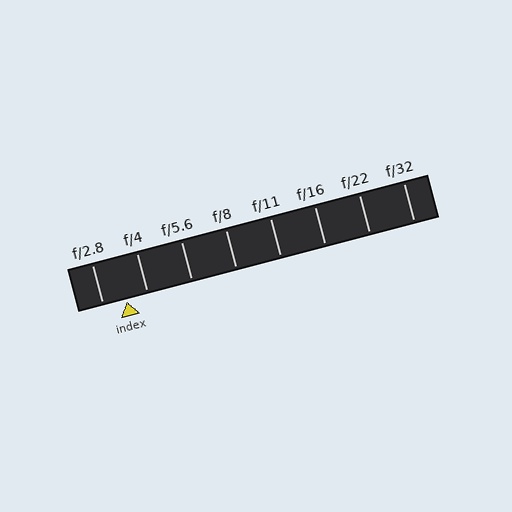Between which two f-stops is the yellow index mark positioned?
The index mark is between f/2.8 and f/4.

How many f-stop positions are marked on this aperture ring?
There are 8 f-stop positions marked.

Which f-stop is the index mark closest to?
The index mark is closest to f/4.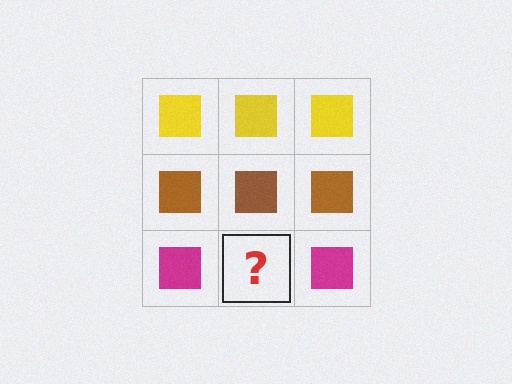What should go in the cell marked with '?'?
The missing cell should contain a magenta square.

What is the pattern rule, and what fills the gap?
The rule is that each row has a consistent color. The gap should be filled with a magenta square.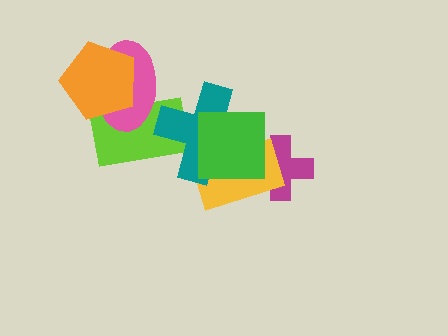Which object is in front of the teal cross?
The green square is in front of the teal cross.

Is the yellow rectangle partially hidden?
Yes, it is partially covered by another shape.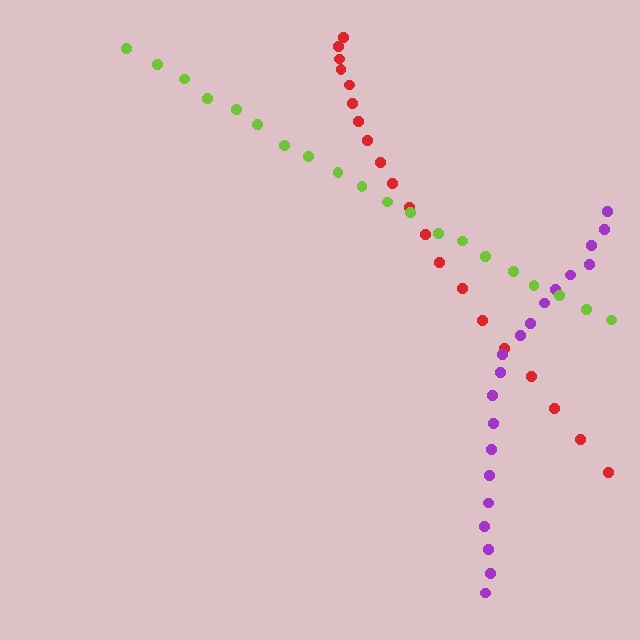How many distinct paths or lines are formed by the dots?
There are 3 distinct paths.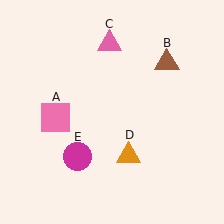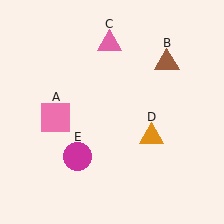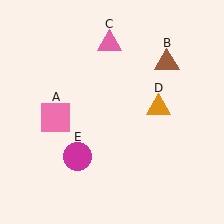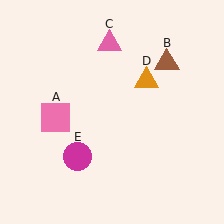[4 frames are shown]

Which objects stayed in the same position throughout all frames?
Pink square (object A) and brown triangle (object B) and pink triangle (object C) and magenta circle (object E) remained stationary.